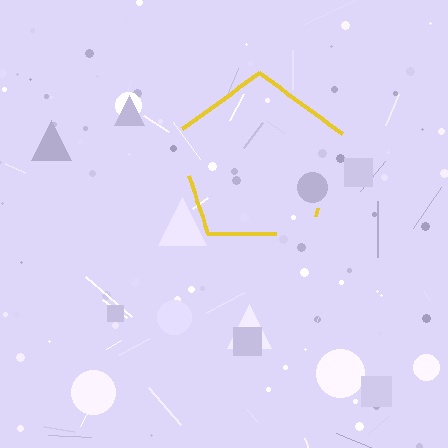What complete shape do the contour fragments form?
The contour fragments form a pentagon.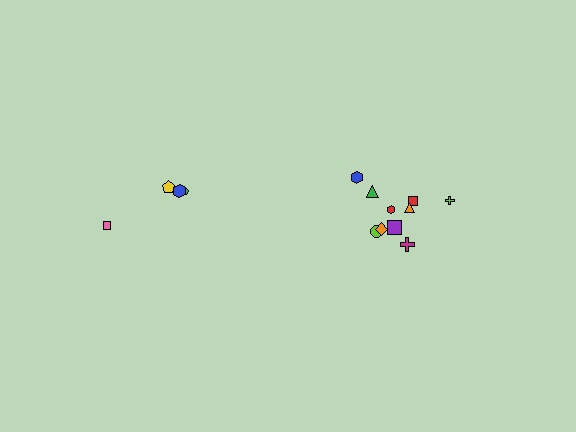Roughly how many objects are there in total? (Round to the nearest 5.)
Roughly 15 objects in total.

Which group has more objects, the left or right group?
The right group.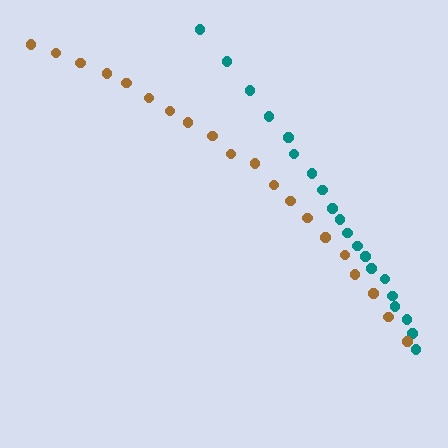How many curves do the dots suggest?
There are 2 distinct paths.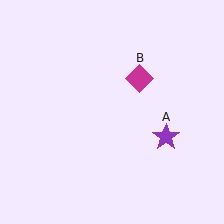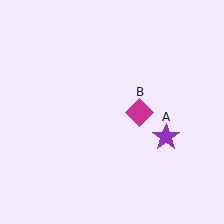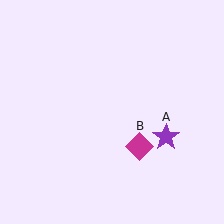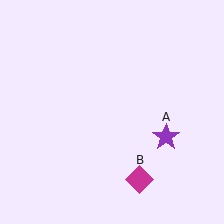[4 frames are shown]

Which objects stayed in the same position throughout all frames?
Purple star (object A) remained stationary.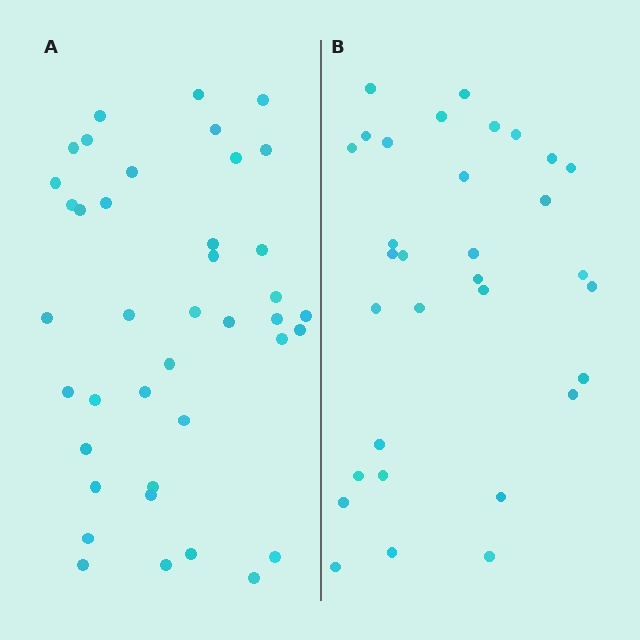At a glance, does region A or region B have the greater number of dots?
Region A (the left region) has more dots.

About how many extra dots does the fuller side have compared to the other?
Region A has roughly 8 or so more dots than region B.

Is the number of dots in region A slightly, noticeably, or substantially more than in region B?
Region A has noticeably more, but not dramatically so. The ratio is roughly 1.2 to 1.